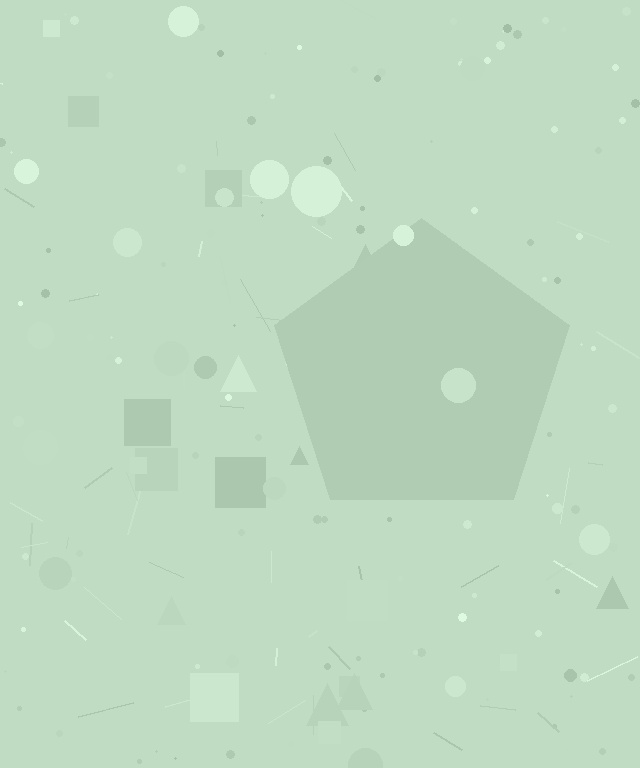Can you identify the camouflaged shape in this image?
The camouflaged shape is a pentagon.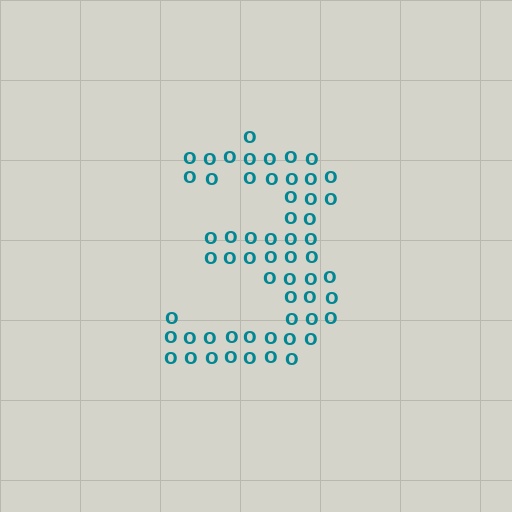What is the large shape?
The large shape is the digit 3.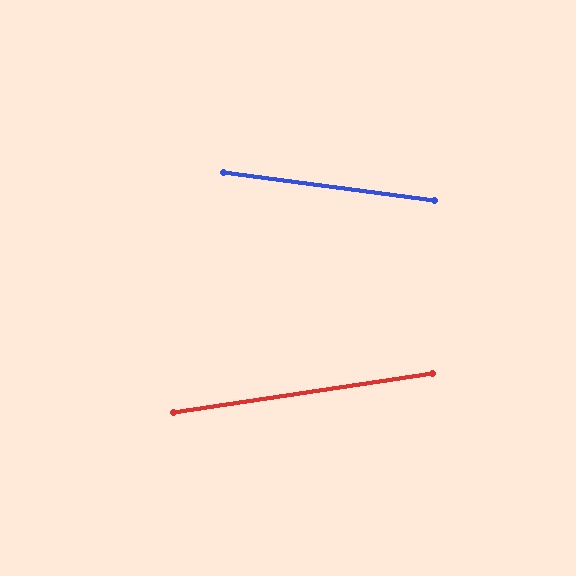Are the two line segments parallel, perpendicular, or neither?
Neither parallel nor perpendicular — they differ by about 16°.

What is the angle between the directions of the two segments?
Approximately 16 degrees.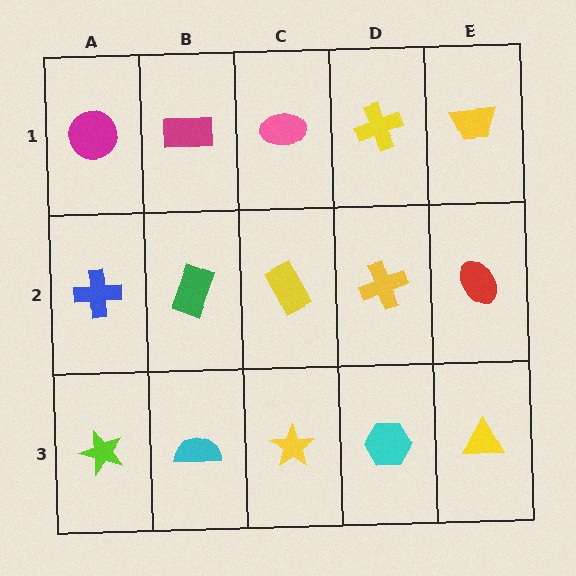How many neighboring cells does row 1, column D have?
3.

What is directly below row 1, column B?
A green rectangle.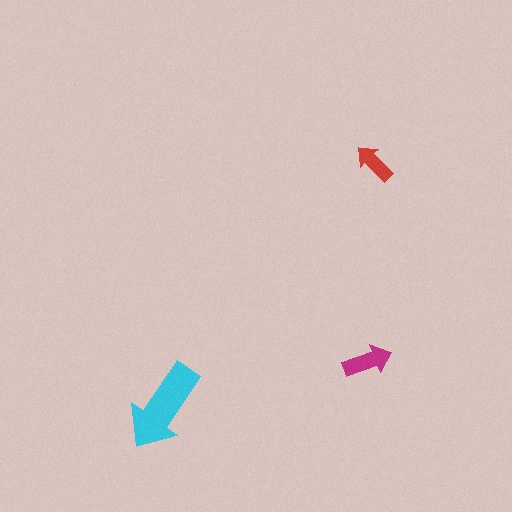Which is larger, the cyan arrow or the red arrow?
The cyan one.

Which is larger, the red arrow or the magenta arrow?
The magenta one.